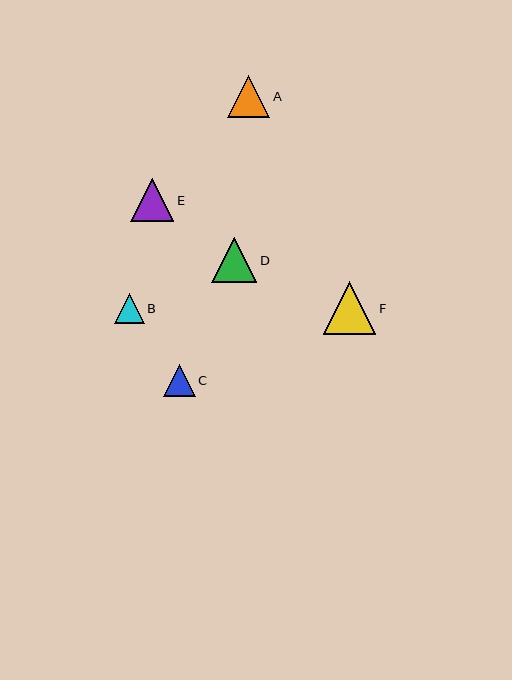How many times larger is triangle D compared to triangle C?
Triangle D is approximately 1.4 times the size of triangle C.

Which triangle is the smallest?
Triangle B is the smallest with a size of approximately 30 pixels.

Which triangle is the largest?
Triangle F is the largest with a size of approximately 52 pixels.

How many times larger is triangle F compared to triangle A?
Triangle F is approximately 1.2 times the size of triangle A.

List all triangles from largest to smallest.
From largest to smallest: F, D, E, A, C, B.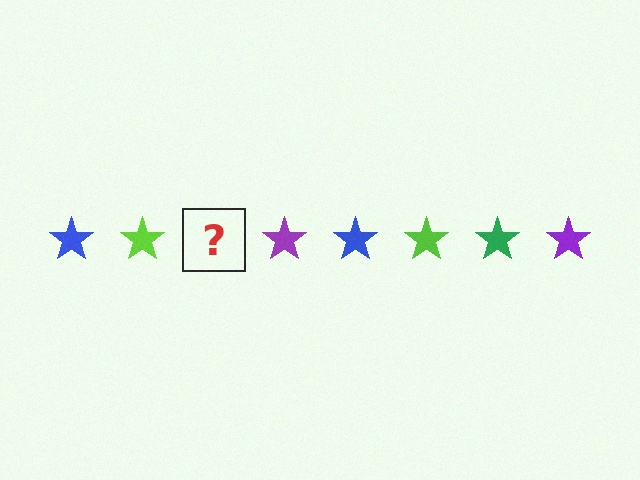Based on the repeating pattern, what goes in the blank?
The blank should be a green star.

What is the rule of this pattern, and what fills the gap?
The rule is that the pattern cycles through blue, lime, green, purple stars. The gap should be filled with a green star.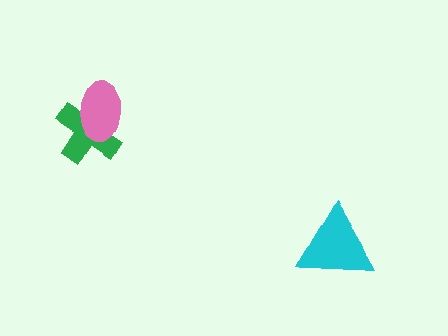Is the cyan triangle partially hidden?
No, no other shape covers it.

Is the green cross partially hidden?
Yes, it is partially covered by another shape.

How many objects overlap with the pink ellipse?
1 object overlaps with the pink ellipse.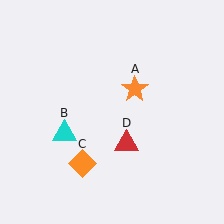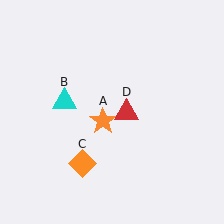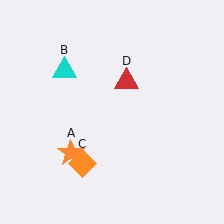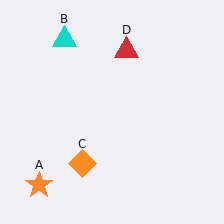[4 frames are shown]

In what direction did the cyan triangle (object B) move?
The cyan triangle (object B) moved up.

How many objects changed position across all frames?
3 objects changed position: orange star (object A), cyan triangle (object B), red triangle (object D).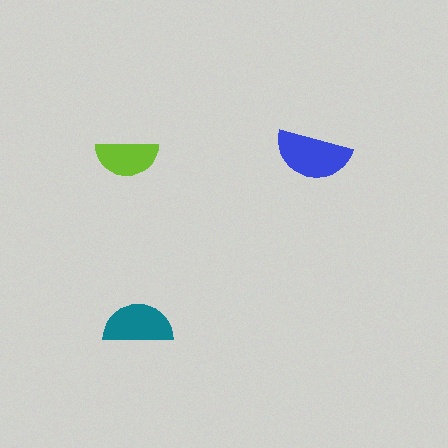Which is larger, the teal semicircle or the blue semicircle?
The blue one.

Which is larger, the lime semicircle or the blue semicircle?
The blue one.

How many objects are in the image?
There are 3 objects in the image.